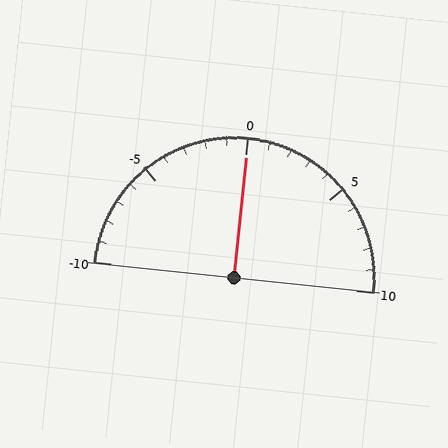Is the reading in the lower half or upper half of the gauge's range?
The reading is in the upper half of the range (-10 to 10).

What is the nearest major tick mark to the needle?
The nearest major tick mark is 0.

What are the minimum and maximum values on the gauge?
The gauge ranges from -10 to 10.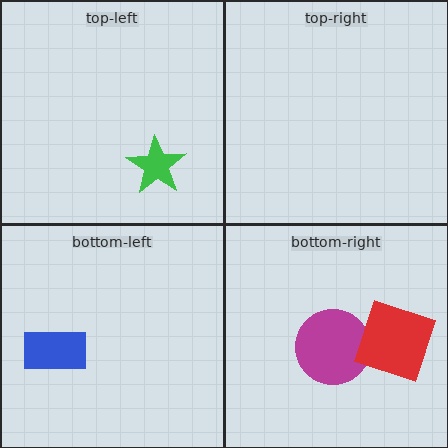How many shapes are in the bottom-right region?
2.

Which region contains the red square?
The bottom-right region.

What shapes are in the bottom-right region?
The magenta circle, the red square.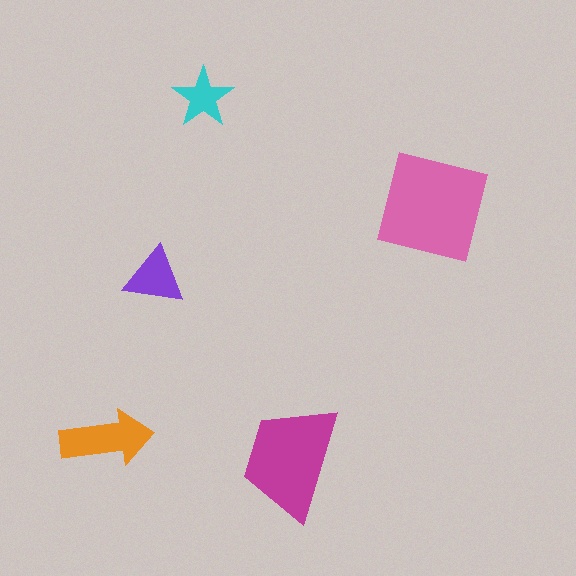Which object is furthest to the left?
The orange arrow is leftmost.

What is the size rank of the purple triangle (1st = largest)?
4th.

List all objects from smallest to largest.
The cyan star, the purple triangle, the orange arrow, the magenta trapezoid, the pink square.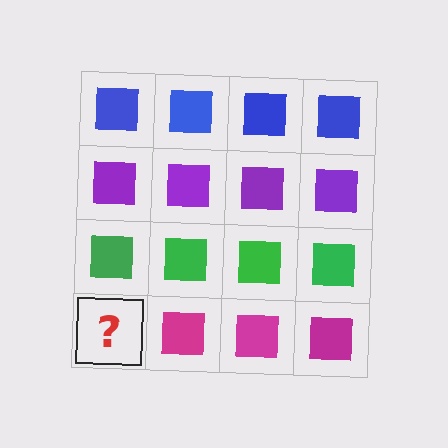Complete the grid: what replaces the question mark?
The question mark should be replaced with a magenta square.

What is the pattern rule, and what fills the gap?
The rule is that each row has a consistent color. The gap should be filled with a magenta square.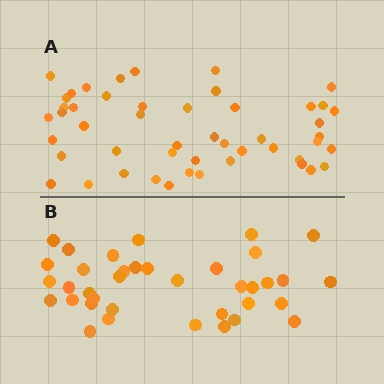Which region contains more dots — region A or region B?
Region A (the top region) has more dots.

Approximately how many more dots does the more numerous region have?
Region A has roughly 12 or so more dots than region B.